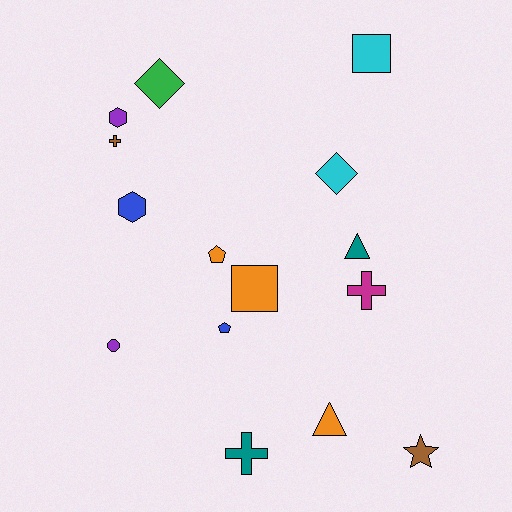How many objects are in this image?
There are 15 objects.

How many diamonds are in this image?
There are 2 diamonds.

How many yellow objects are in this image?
There are no yellow objects.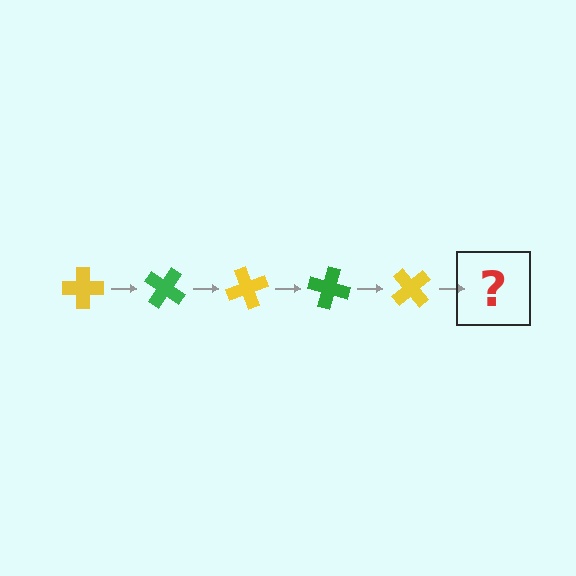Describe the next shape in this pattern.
It should be a green cross, rotated 175 degrees from the start.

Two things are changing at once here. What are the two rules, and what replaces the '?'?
The two rules are that it rotates 35 degrees each step and the color cycles through yellow and green. The '?' should be a green cross, rotated 175 degrees from the start.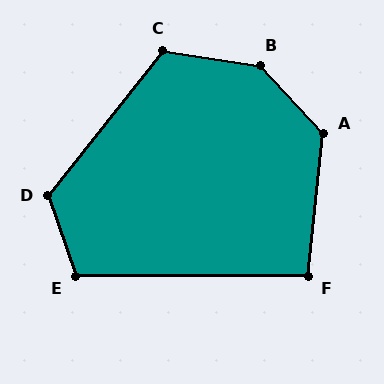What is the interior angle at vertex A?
Approximately 131 degrees (obtuse).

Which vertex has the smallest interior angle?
F, at approximately 96 degrees.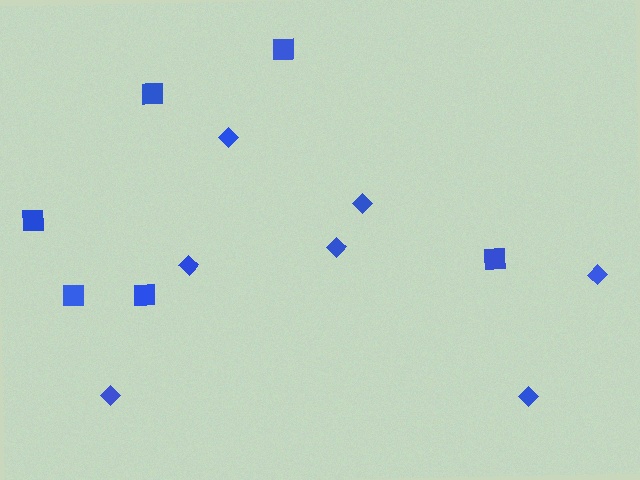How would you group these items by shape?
There are 2 groups: one group of diamonds (7) and one group of squares (6).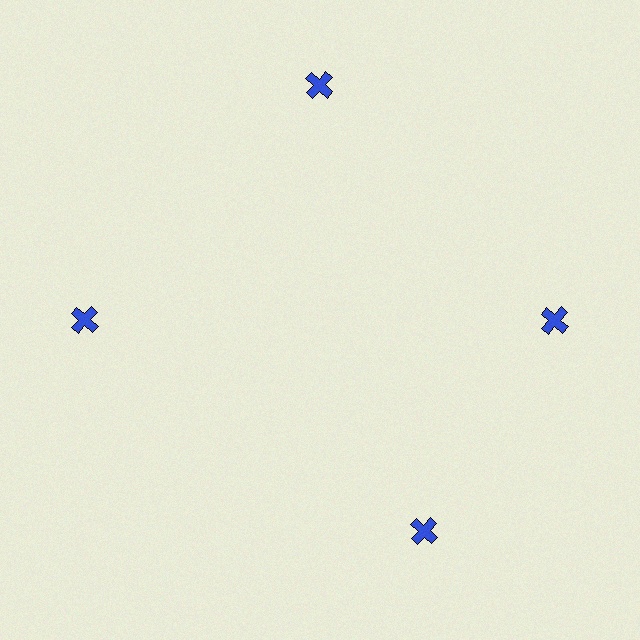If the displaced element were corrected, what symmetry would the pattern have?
It would have 4-fold rotational symmetry — the pattern would map onto itself every 90 degrees.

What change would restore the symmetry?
The symmetry would be restored by rotating it back into even spacing with its neighbors so that all 4 crosses sit at equal angles and equal distance from the center.